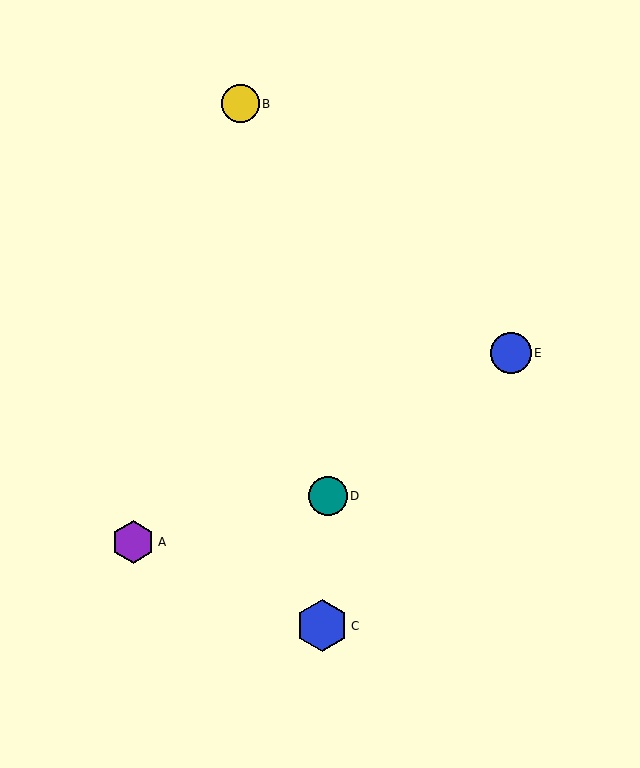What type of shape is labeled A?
Shape A is a purple hexagon.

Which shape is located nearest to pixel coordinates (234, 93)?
The yellow circle (labeled B) at (240, 104) is nearest to that location.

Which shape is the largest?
The blue hexagon (labeled C) is the largest.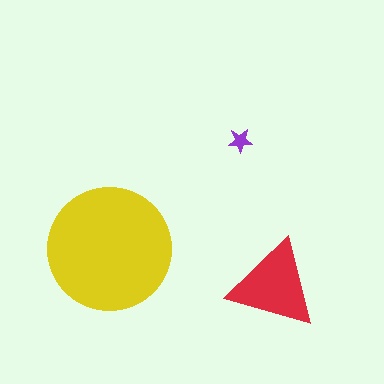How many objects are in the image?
There are 3 objects in the image.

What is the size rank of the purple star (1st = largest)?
3rd.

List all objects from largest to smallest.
The yellow circle, the red triangle, the purple star.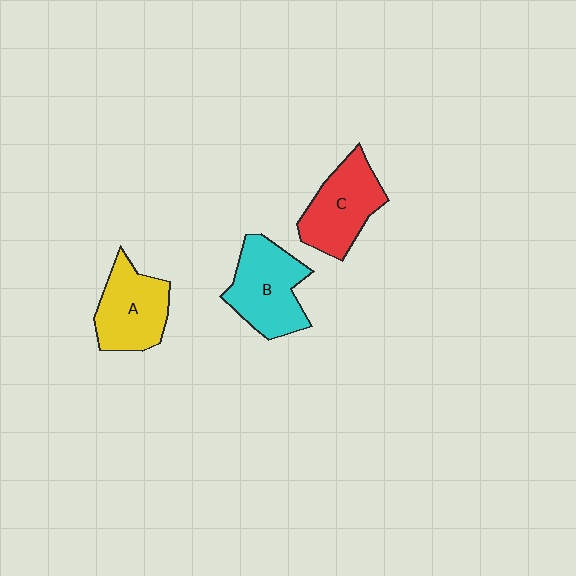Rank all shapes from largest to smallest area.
From largest to smallest: B (cyan), C (red), A (yellow).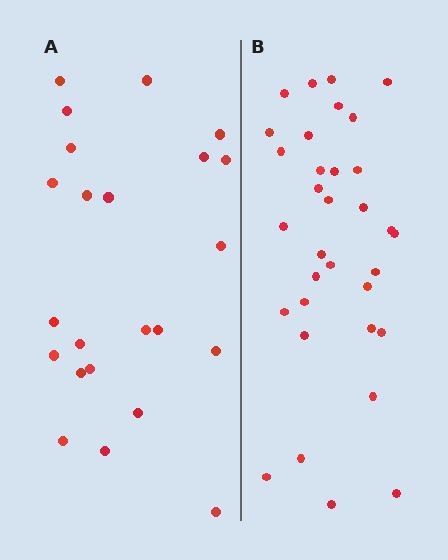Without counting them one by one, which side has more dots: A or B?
Region B (the right region) has more dots.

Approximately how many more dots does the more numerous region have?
Region B has roughly 10 or so more dots than region A.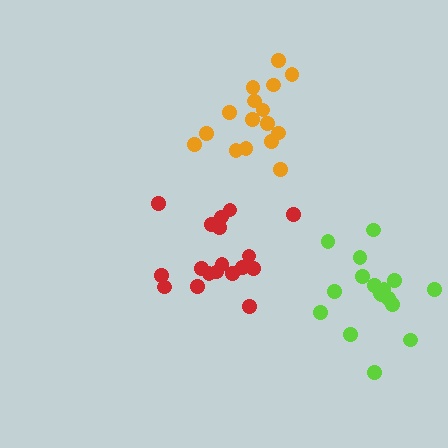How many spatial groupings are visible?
There are 3 spatial groupings.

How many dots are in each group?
Group 1: 18 dots, Group 2: 17 dots, Group 3: 16 dots (51 total).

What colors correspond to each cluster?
The clusters are colored: red, lime, orange.